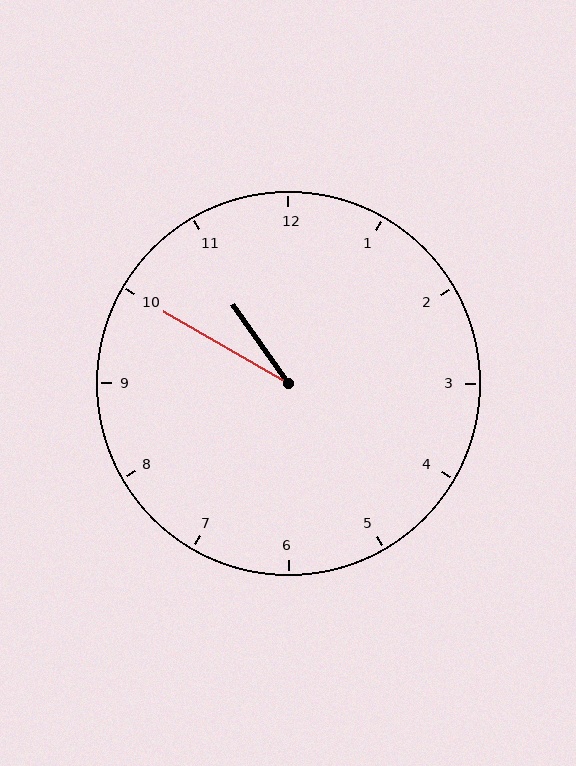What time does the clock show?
10:50.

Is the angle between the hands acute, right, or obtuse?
It is acute.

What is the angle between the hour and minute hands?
Approximately 25 degrees.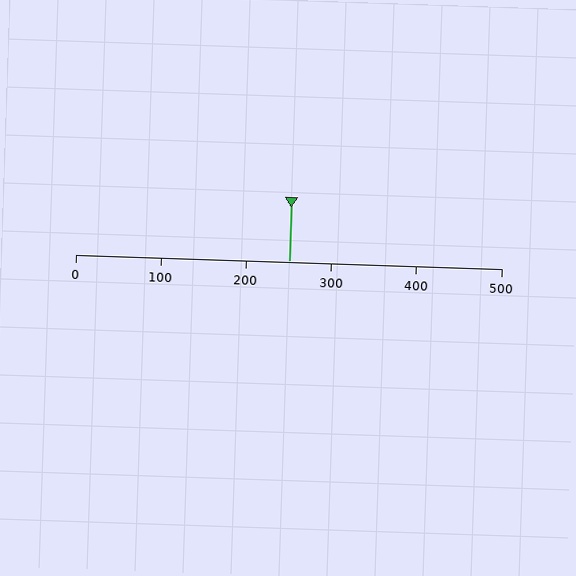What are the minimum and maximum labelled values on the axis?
The axis runs from 0 to 500.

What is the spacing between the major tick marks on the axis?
The major ticks are spaced 100 apart.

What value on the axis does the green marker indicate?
The marker indicates approximately 250.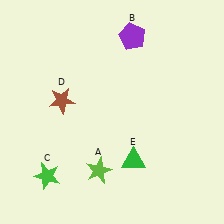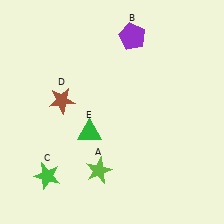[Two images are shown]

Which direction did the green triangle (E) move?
The green triangle (E) moved left.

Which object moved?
The green triangle (E) moved left.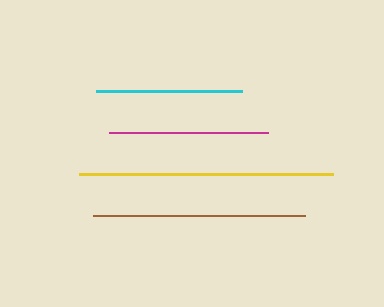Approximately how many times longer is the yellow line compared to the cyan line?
The yellow line is approximately 1.7 times the length of the cyan line.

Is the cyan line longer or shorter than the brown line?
The brown line is longer than the cyan line.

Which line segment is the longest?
The yellow line is the longest at approximately 254 pixels.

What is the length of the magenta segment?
The magenta segment is approximately 159 pixels long.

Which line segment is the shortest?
The cyan line is the shortest at approximately 146 pixels.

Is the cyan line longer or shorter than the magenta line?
The magenta line is longer than the cyan line.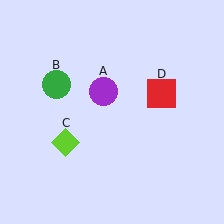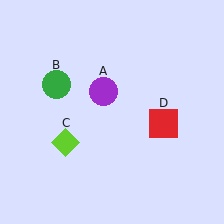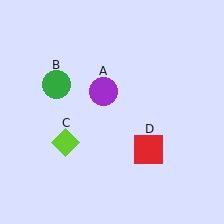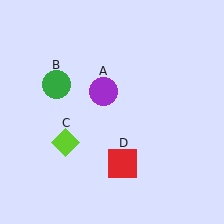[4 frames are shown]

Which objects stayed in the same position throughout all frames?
Purple circle (object A) and green circle (object B) and lime diamond (object C) remained stationary.